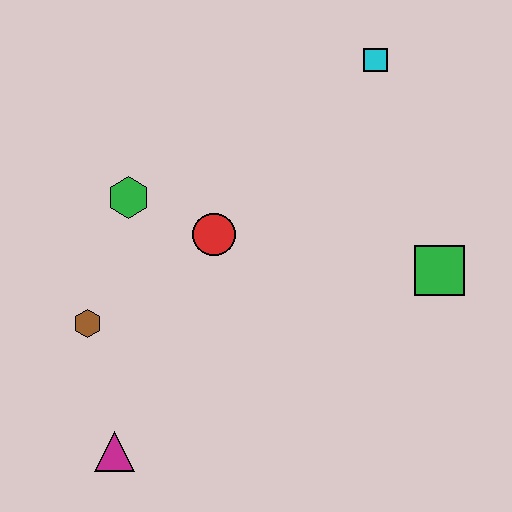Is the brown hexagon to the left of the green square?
Yes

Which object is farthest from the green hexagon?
The green square is farthest from the green hexagon.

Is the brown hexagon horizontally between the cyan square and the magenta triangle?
No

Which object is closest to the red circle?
The green hexagon is closest to the red circle.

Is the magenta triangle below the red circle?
Yes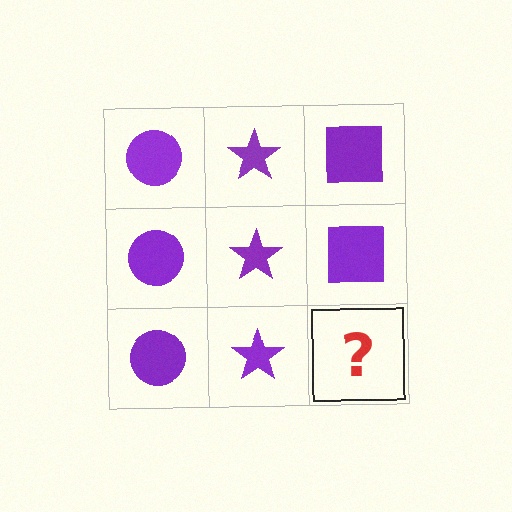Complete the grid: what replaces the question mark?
The question mark should be replaced with a purple square.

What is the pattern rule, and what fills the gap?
The rule is that each column has a consistent shape. The gap should be filled with a purple square.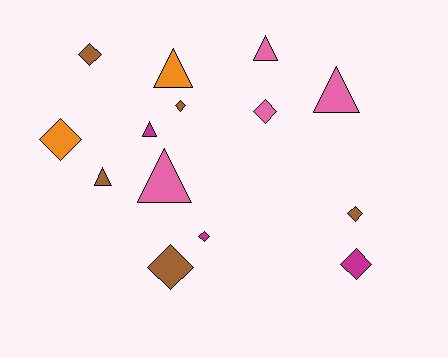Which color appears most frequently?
Brown, with 5 objects.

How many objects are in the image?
There are 14 objects.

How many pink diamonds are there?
There is 1 pink diamond.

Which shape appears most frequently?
Diamond, with 8 objects.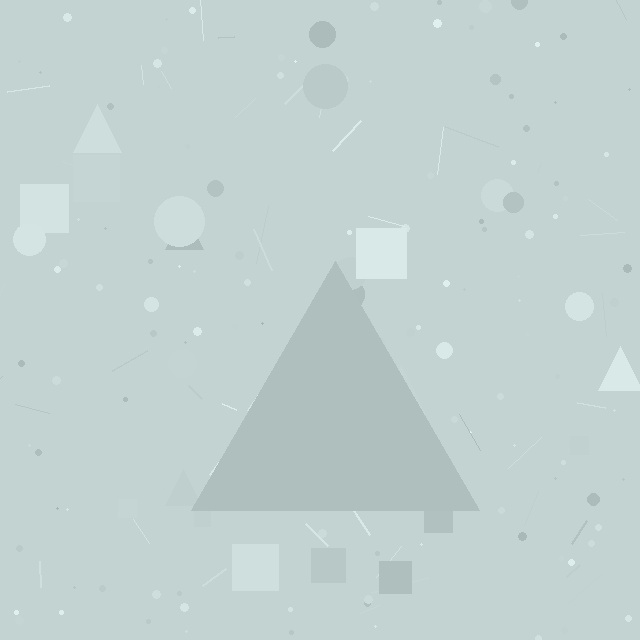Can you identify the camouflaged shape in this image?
The camouflaged shape is a triangle.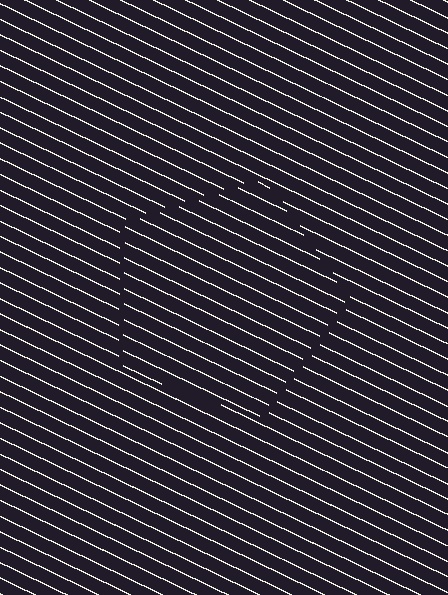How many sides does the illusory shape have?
5 sides — the line-ends trace a pentagon.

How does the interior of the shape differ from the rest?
The interior of the shape contains the same grating, shifted by half a period — the contour is defined by the phase discontinuity where line-ends from the inner and outer gratings abut.